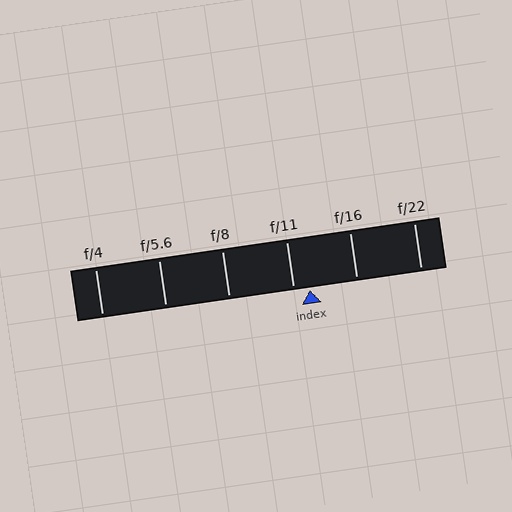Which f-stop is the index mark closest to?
The index mark is closest to f/11.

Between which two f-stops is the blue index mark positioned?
The index mark is between f/11 and f/16.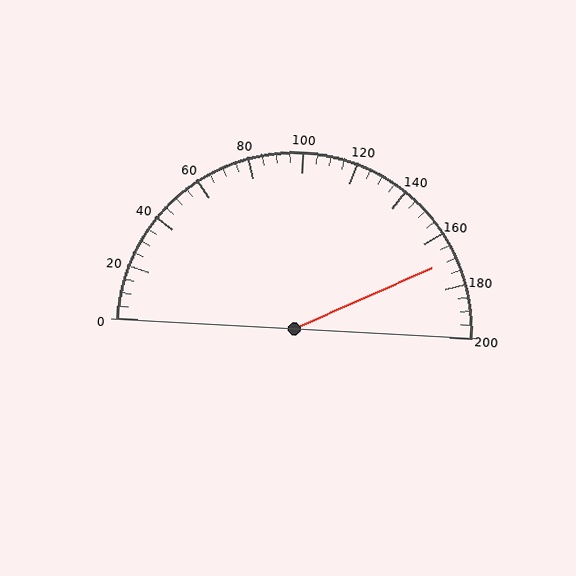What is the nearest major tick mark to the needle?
The nearest major tick mark is 160.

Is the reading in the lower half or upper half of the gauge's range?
The reading is in the upper half of the range (0 to 200).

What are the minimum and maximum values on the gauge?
The gauge ranges from 0 to 200.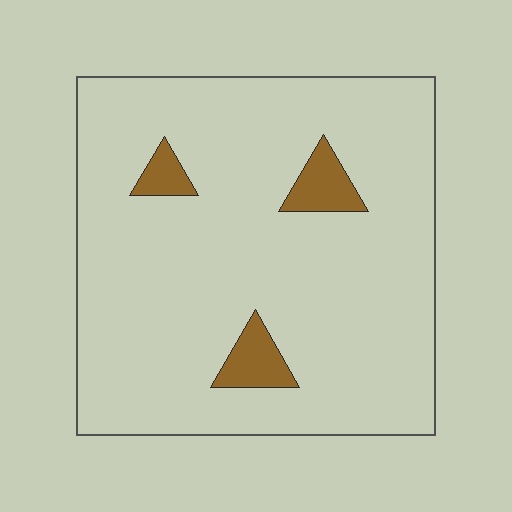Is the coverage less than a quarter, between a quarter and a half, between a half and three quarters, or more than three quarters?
Less than a quarter.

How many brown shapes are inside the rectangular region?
3.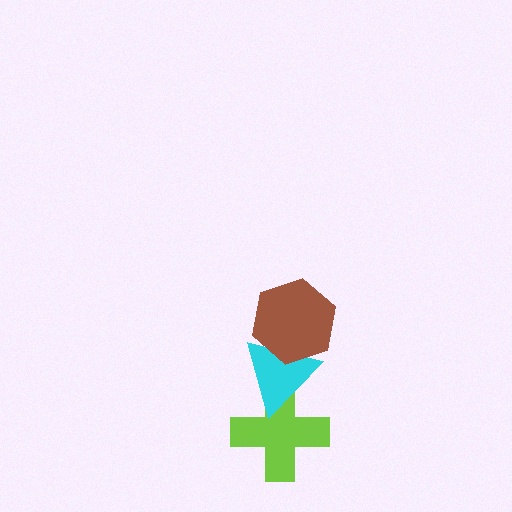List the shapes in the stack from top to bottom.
From top to bottom: the brown hexagon, the cyan triangle, the lime cross.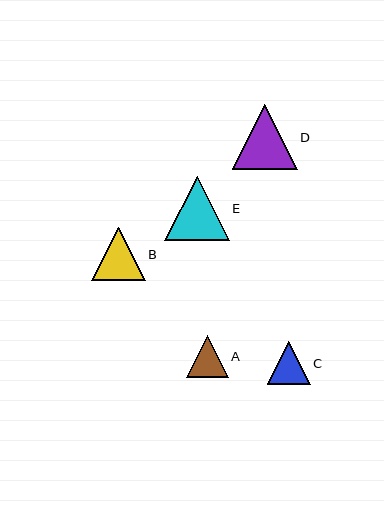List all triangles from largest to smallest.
From largest to smallest: D, E, B, C, A.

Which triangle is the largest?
Triangle D is the largest with a size of approximately 65 pixels.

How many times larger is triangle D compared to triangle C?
Triangle D is approximately 1.5 times the size of triangle C.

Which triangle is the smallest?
Triangle A is the smallest with a size of approximately 42 pixels.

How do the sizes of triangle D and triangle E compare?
Triangle D and triangle E are approximately the same size.